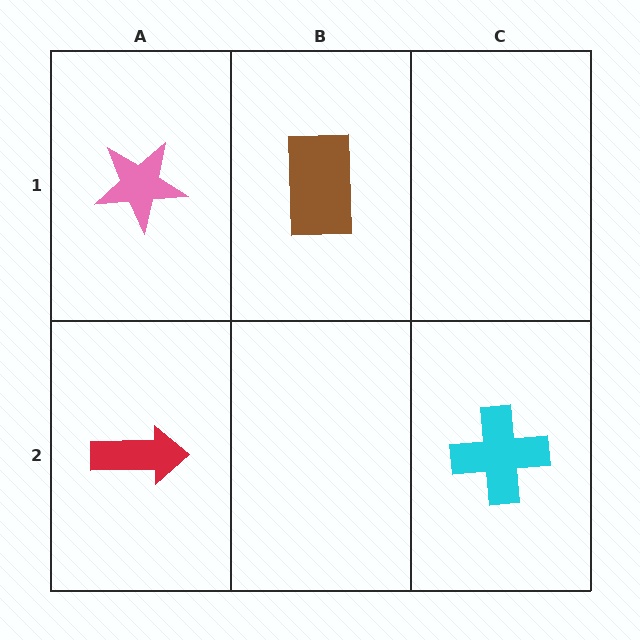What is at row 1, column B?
A brown rectangle.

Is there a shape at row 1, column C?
No, that cell is empty.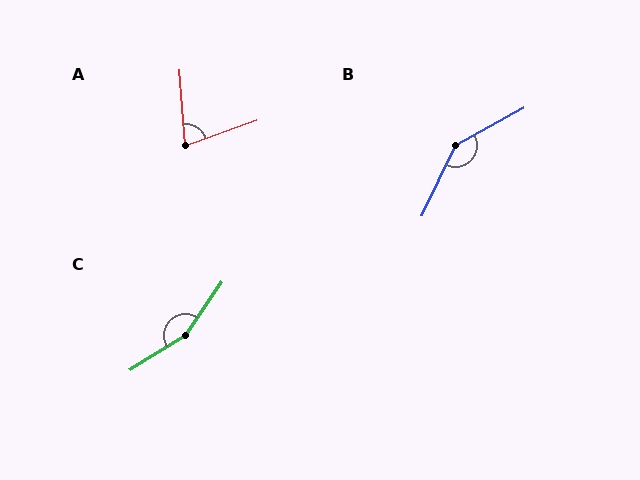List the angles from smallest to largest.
A (75°), B (144°), C (157°).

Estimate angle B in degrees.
Approximately 144 degrees.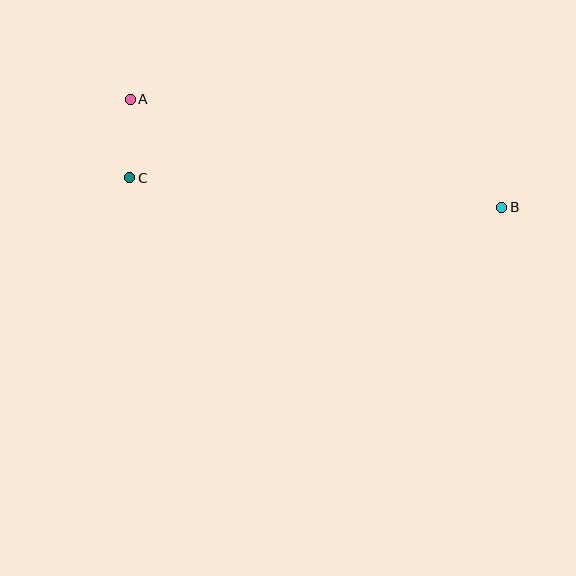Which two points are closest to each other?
Points A and C are closest to each other.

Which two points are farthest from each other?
Points A and B are farthest from each other.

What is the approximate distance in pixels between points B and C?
The distance between B and C is approximately 373 pixels.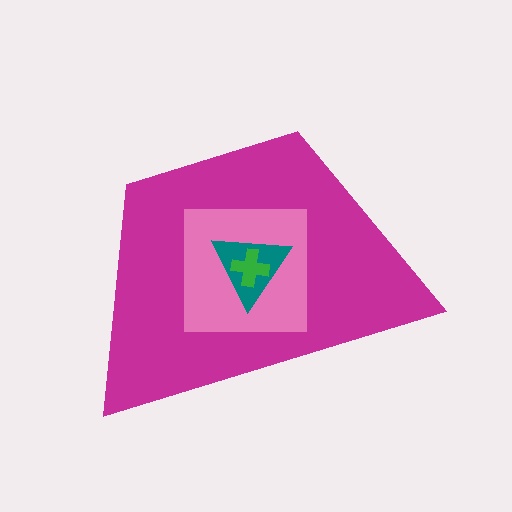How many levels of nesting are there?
4.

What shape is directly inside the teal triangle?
The green cross.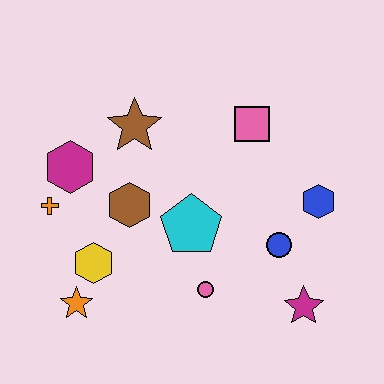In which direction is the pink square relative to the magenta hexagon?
The pink square is to the right of the magenta hexagon.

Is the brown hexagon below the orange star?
No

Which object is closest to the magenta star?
The blue circle is closest to the magenta star.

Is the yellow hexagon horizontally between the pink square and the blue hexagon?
No